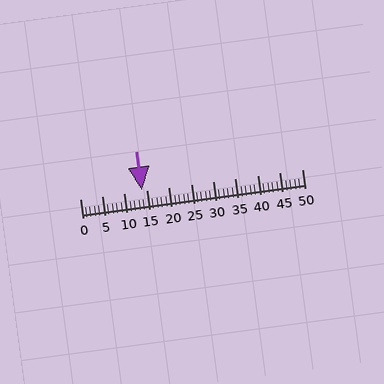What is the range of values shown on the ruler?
The ruler shows values from 0 to 50.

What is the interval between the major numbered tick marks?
The major tick marks are spaced 5 units apart.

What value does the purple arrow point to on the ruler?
The purple arrow points to approximately 14.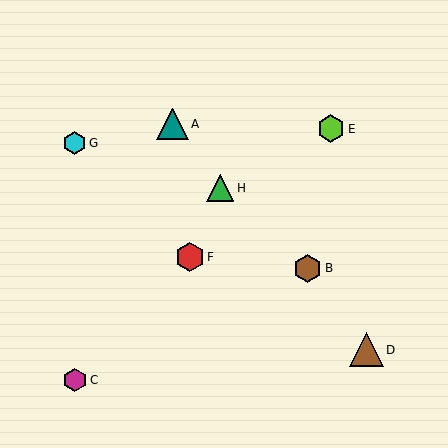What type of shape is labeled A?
Shape A is a teal triangle.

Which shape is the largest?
The brown triangle (labeled D) is the largest.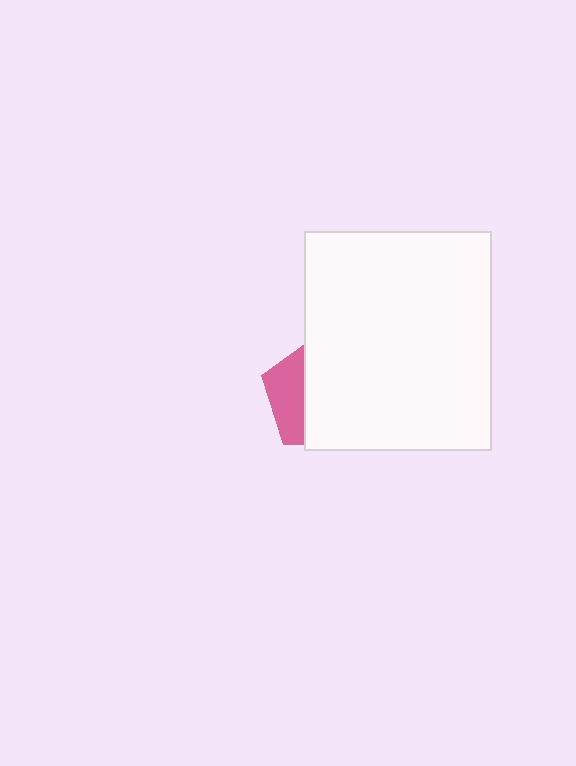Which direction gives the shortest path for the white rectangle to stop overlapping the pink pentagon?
Moving right gives the shortest separation.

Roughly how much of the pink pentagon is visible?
A small part of it is visible (roughly 31%).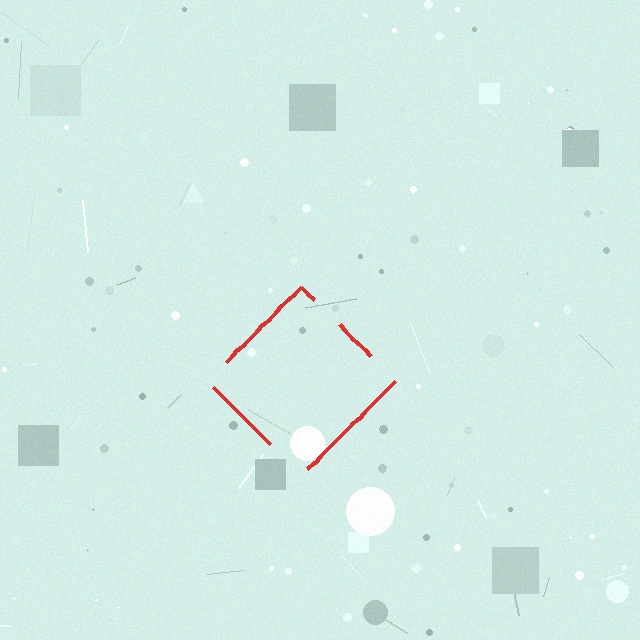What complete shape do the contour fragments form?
The contour fragments form a diamond.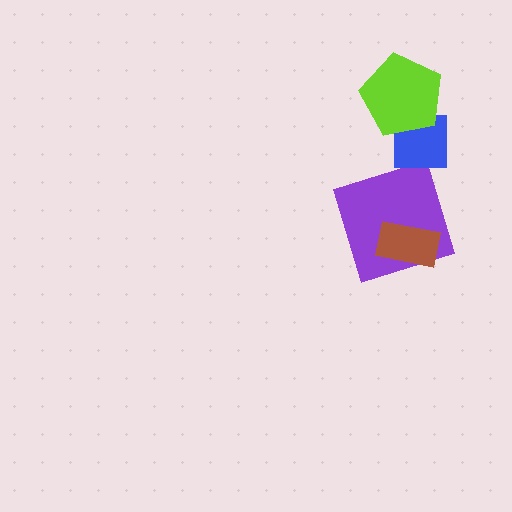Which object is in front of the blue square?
The lime pentagon is in front of the blue square.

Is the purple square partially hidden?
Yes, it is partially covered by another shape.